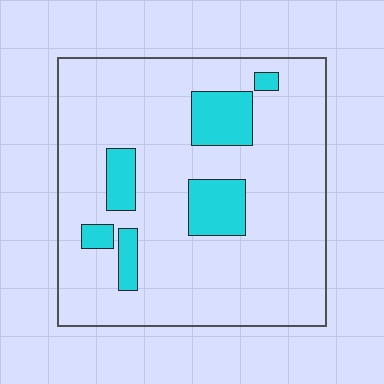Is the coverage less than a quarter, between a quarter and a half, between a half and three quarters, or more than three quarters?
Less than a quarter.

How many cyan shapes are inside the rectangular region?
6.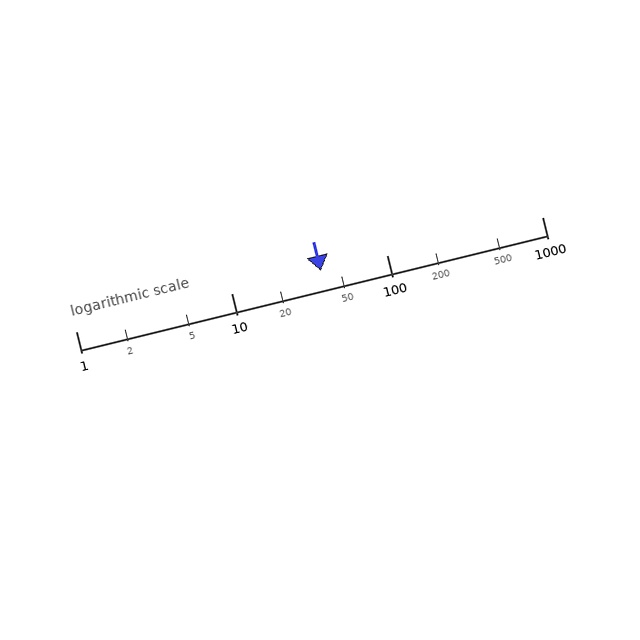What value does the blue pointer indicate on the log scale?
The pointer indicates approximately 38.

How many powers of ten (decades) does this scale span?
The scale spans 3 decades, from 1 to 1000.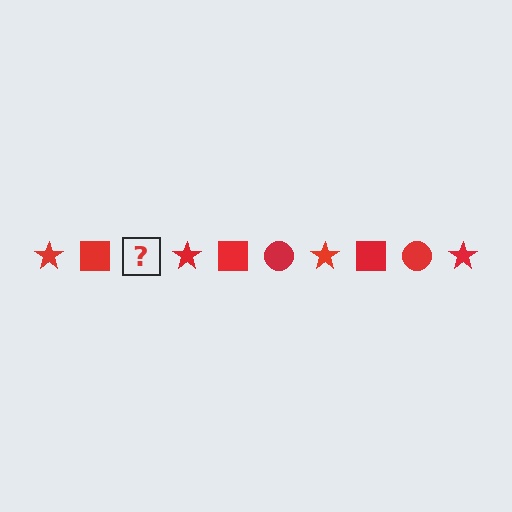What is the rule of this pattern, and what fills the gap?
The rule is that the pattern cycles through star, square, circle shapes in red. The gap should be filled with a red circle.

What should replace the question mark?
The question mark should be replaced with a red circle.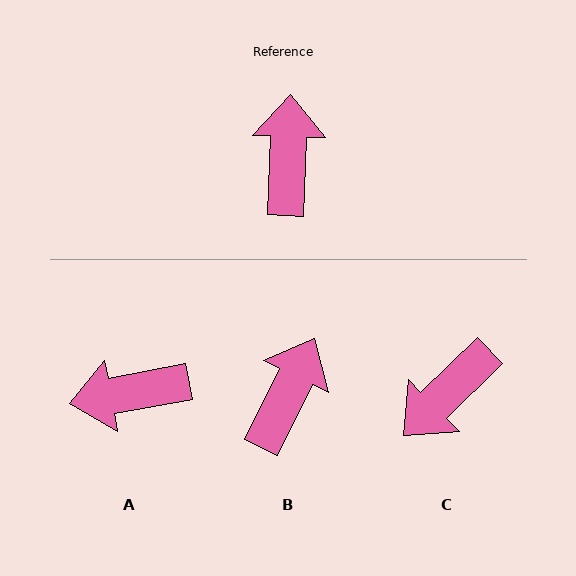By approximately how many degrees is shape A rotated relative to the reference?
Approximately 103 degrees counter-clockwise.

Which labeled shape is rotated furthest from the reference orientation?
C, about 137 degrees away.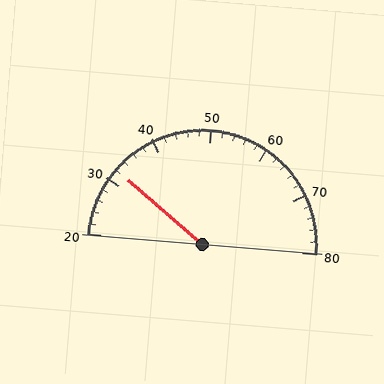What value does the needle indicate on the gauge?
The needle indicates approximately 32.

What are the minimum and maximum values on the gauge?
The gauge ranges from 20 to 80.